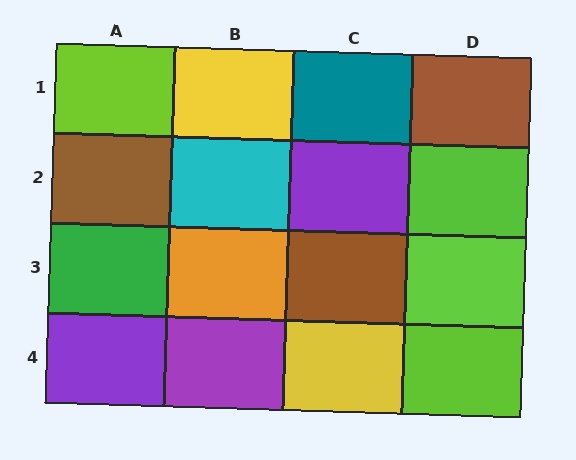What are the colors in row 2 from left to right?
Brown, cyan, purple, lime.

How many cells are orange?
1 cell is orange.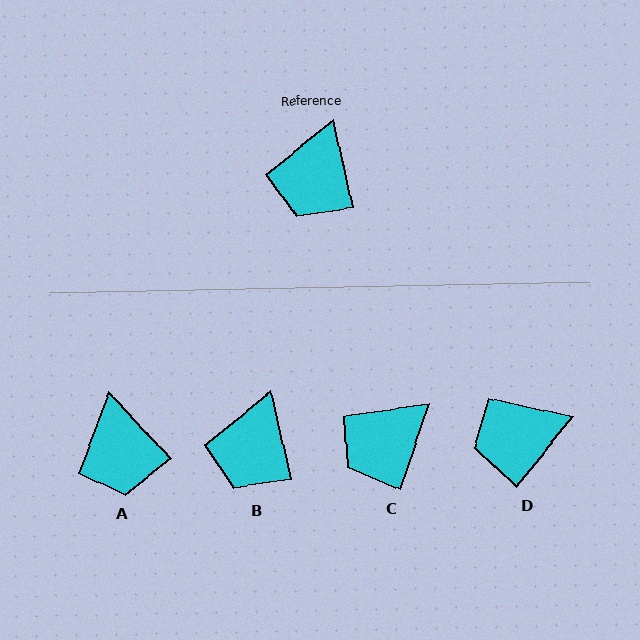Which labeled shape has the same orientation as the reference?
B.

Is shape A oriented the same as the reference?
No, it is off by about 30 degrees.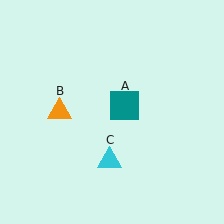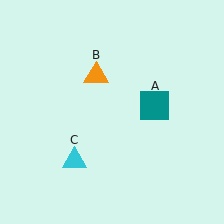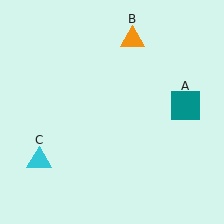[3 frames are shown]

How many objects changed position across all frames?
3 objects changed position: teal square (object A), orange triangle (object B), cyan triangle (object C).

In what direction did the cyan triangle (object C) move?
The cyan triangle (object C) moved left.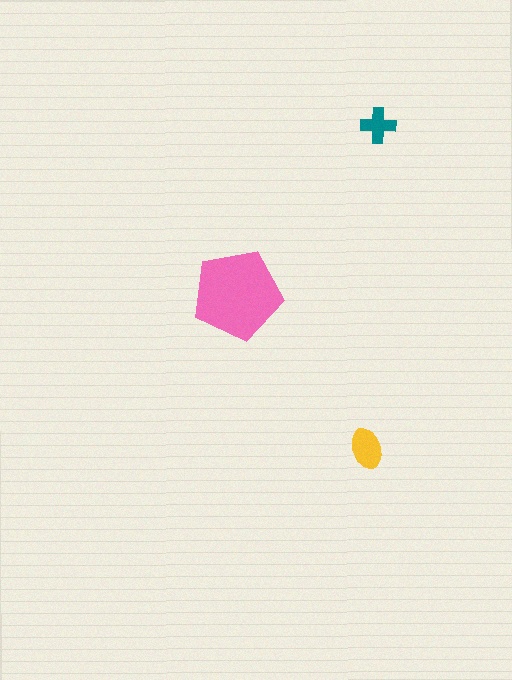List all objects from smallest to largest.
The teal cross, the yellow ellipse, the pink pentagon.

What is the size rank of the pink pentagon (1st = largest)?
1st.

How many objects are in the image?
There are 3 objects in the image.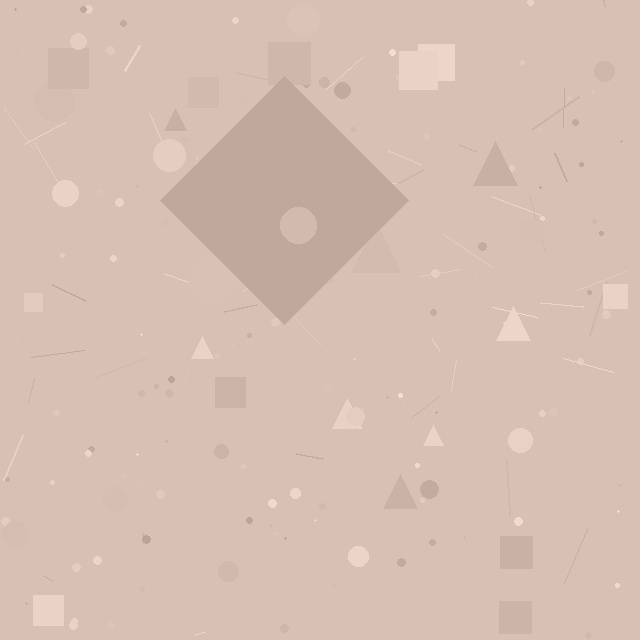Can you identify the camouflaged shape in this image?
The camouflaged shape is a diamond.